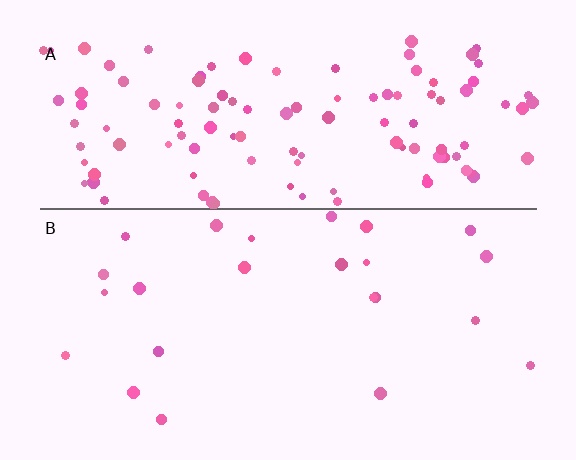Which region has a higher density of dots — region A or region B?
A (the top).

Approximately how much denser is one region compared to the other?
Approximately 5.0× — region A over region B.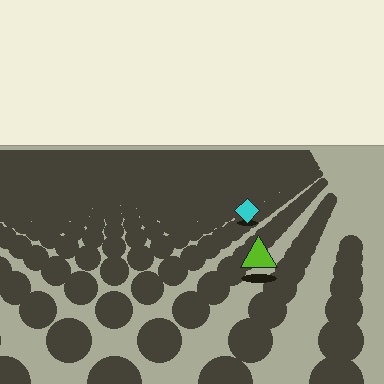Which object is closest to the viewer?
The lime triangle is closest. The texture marks near it are larger and more spread out.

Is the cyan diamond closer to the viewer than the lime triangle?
No. The lime triangle is closer — you can tell from the texture gradient: the ground texture is coarser near it.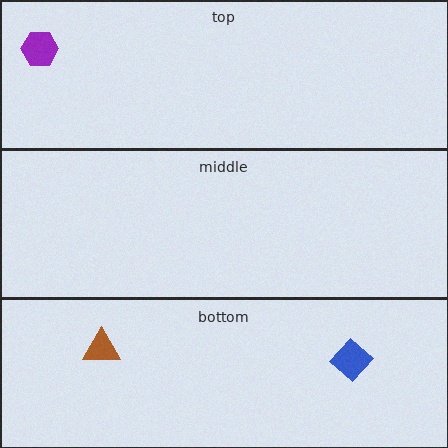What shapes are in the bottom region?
The brown triangle, the blue diamond.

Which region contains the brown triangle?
The bottom region.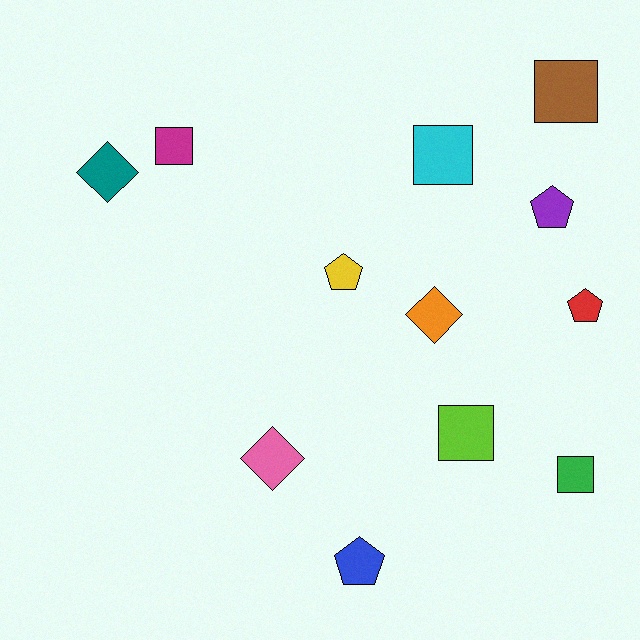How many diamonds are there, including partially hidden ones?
There are 3 diamonds.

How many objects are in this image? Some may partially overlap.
There are 12 objects.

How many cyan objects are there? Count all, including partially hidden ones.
There is 1 cyan object.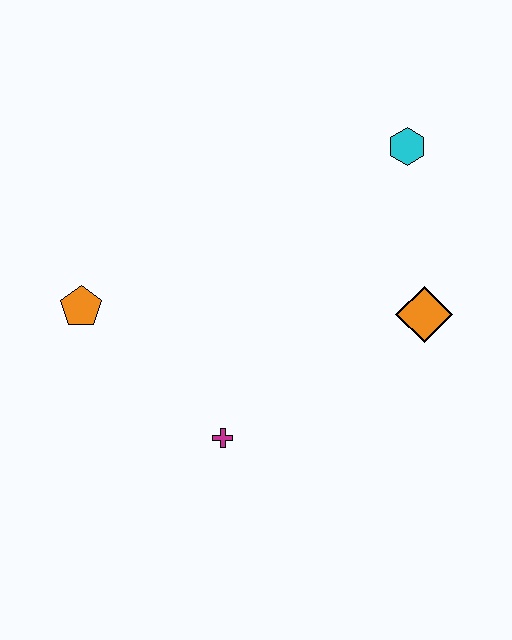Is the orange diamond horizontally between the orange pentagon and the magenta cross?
No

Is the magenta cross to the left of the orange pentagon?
No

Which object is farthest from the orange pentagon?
The cyan hexagon is farthest from the orange pentagon.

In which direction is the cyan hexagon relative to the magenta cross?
The cyan hexagon is above the magenta cross.